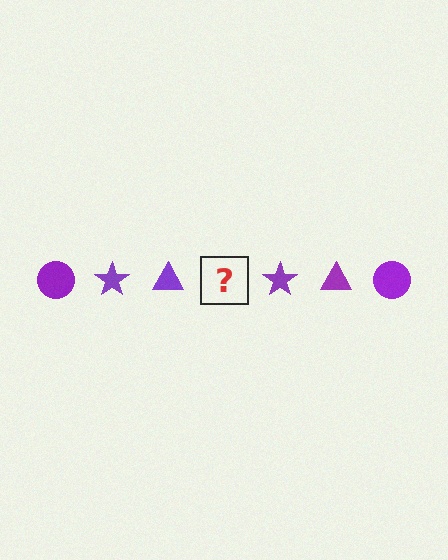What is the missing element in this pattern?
The missing element is a purple circle.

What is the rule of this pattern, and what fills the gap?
The rule is that the pattern cycles through circle, star, triangle shapes in purple. The gap should be filled with a purple circle.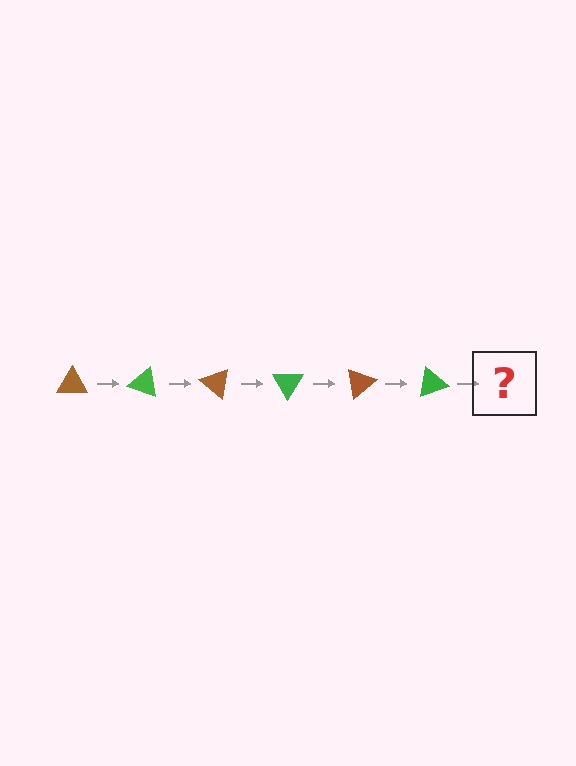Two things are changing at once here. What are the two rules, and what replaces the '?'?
The two rules are that it rotates 20 degrees each step and the color cycles through brown and green. The '?' should be a brown triangle, rotated 120 degrees from the start.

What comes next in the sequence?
The next element should be a brown triangle, rotated 120 degrees from the start.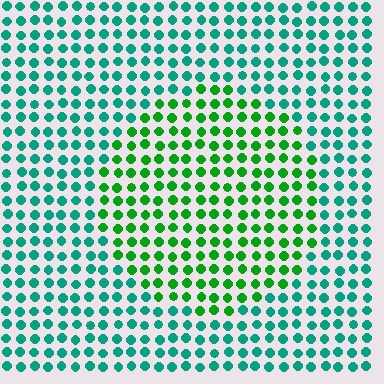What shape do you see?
I see a circle.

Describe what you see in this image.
The image is filled with small teal elements in a uniform arrangement. A circle-shaped region is visible where the elements are tinted to a slightly different hue, forming a subtle color boundary.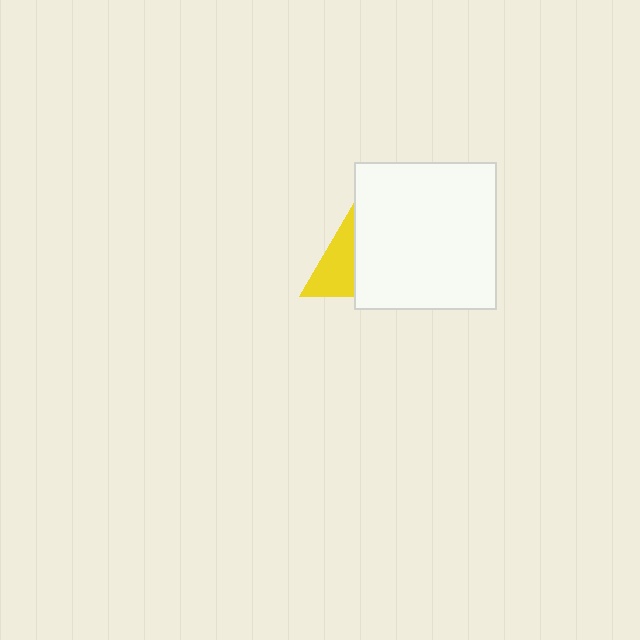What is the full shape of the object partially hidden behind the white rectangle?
The partially hidden object is a yellow triangle.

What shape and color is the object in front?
The object in front is a white rectangle.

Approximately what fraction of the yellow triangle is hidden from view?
Roughly 51% of the yellow triangle is hidden behind the white rectangle.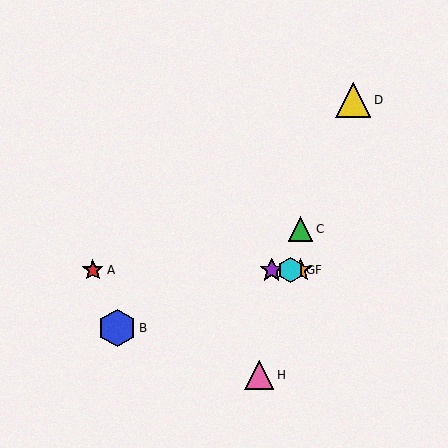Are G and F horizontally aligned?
Yes, both are at y≈270.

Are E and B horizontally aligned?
No, E is at y≈270 and B is at y≈328.